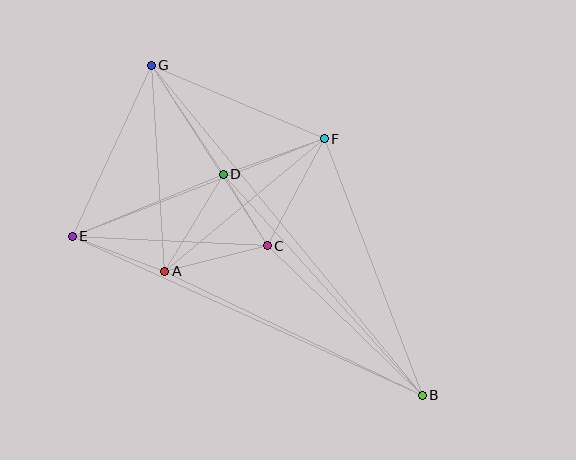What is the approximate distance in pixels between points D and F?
The distance between D and F is approximately 107 pixels.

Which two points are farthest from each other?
Points B and G are farthest from each other.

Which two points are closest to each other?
Points C and D are closest to each other.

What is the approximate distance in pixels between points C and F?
The distance between C and F is approximately 121 pixels.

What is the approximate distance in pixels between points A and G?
The distance between A and G is approximately 206 pixels.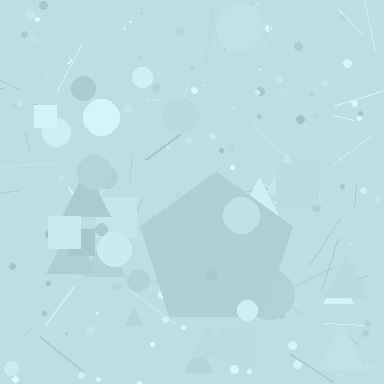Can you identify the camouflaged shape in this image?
The camouflaged shape is a pentagon.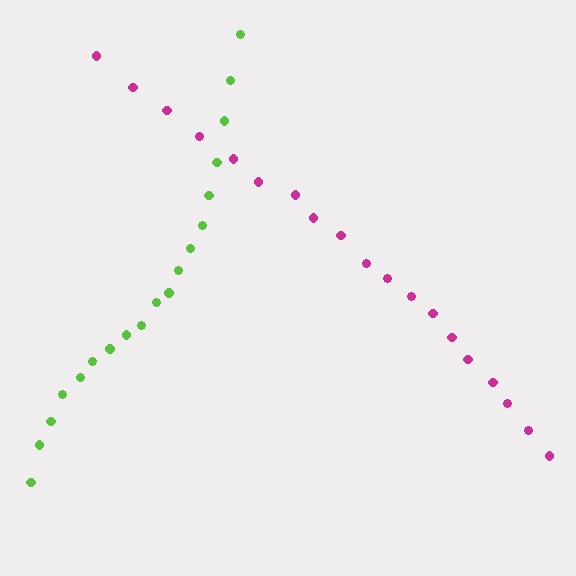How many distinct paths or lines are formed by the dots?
There are 2 distinct paths.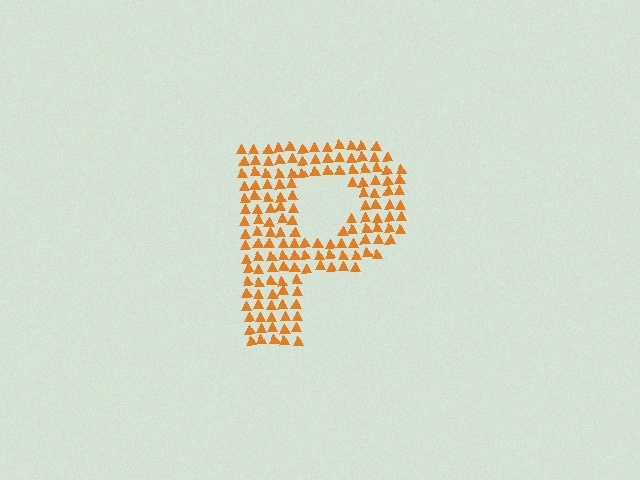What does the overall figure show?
The overall figure shows the letter P.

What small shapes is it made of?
It is made of small triangles.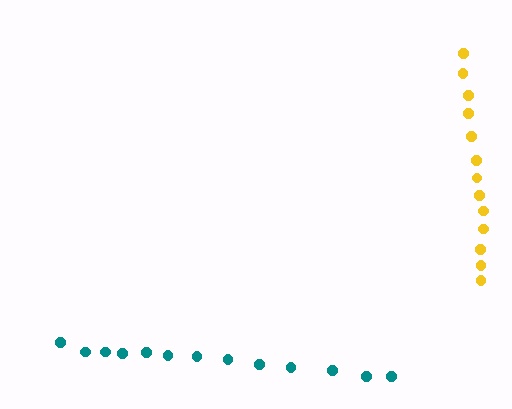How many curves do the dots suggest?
There are 2 distinct paths.